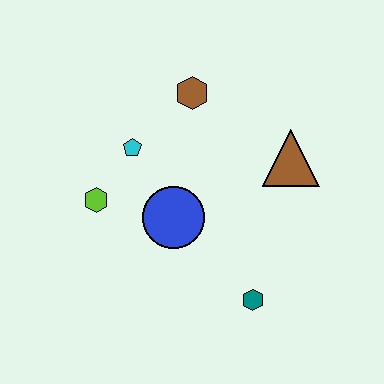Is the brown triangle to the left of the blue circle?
No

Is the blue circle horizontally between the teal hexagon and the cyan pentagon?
Yes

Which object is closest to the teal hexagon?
The blue circle is closest to the teal hexagon.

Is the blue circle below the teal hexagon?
No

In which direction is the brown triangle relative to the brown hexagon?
The brown triangle is to the right of the brown hexagon.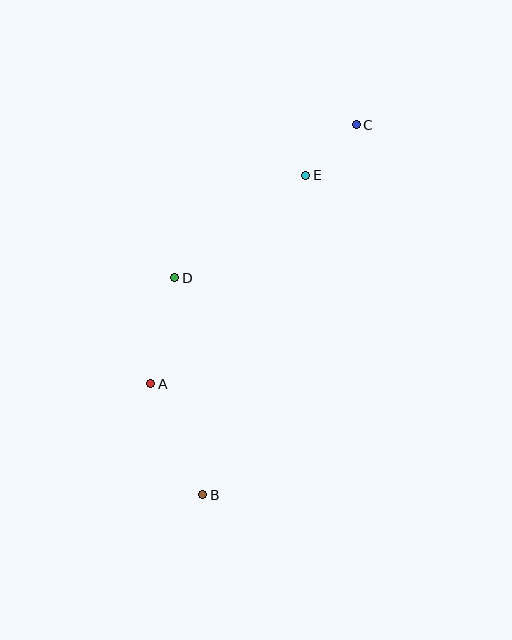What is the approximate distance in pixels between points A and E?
The distance between A and E is approximately 260 pixels.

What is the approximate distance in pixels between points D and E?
The distance between D and E is approximately 166 pixels.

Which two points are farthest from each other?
Points B and C are farthest from each other.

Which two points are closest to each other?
Points C and E are closest to each other.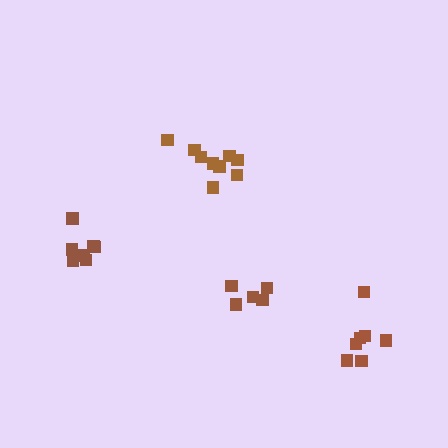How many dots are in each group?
Group 1: 7 dots, Group 2: 9 dots, Group 3: 7 dots, Group 4: 5 dots (28 total).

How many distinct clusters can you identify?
There are 4 distinct clusters.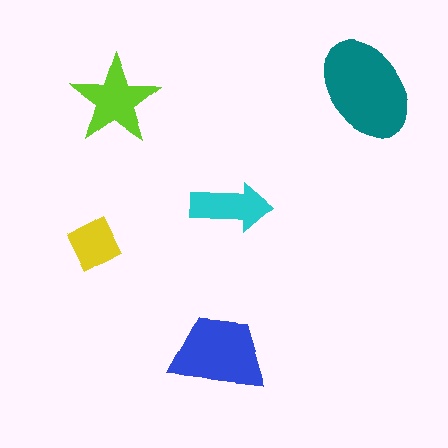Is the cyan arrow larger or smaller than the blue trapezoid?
Smaller.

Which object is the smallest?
The yellow diamond.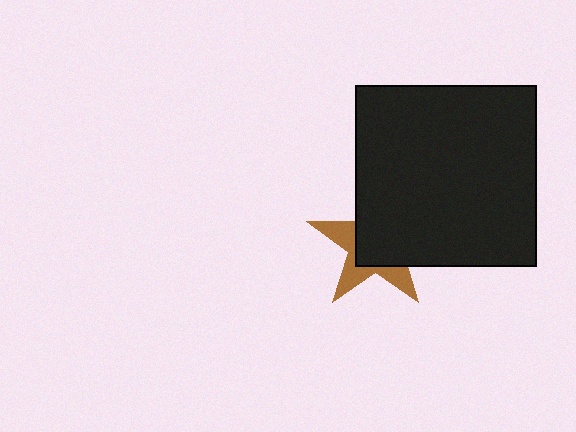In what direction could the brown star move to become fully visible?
The brown star could move toward the lower-left. That would shift it out from behind the black square entirely.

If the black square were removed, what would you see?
You would see the complete brown star.